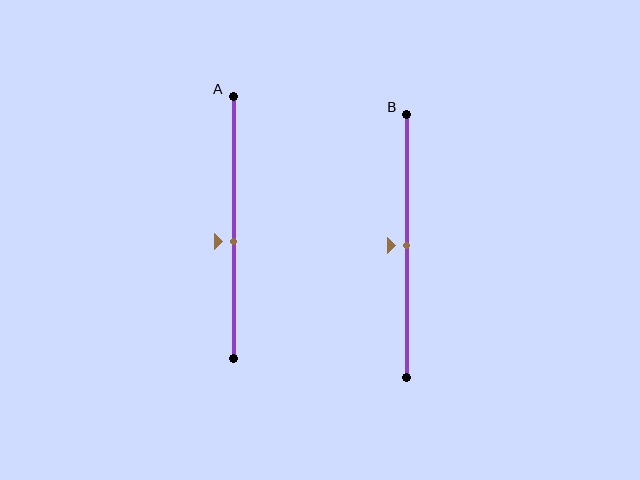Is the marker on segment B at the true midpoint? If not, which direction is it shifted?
Yes, the marker on segment B is at the true midpoint.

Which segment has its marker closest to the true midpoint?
Segment B has its marker closest to the true midpoint.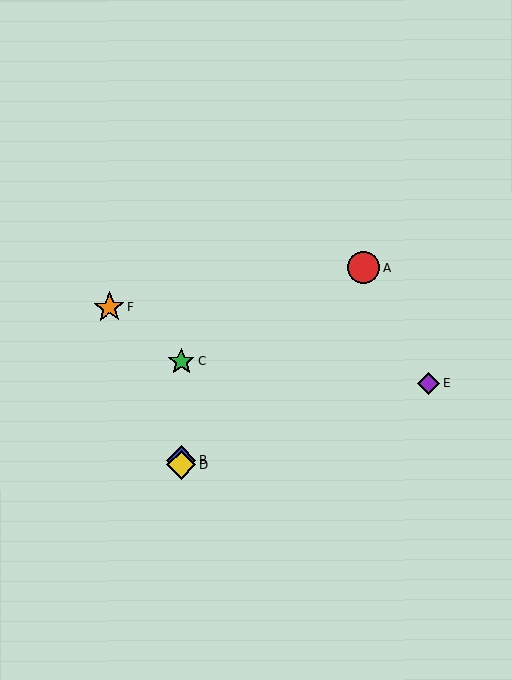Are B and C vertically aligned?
Yes, both are at x≈182.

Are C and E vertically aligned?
No, C is at x≈181 and E is at x≈429.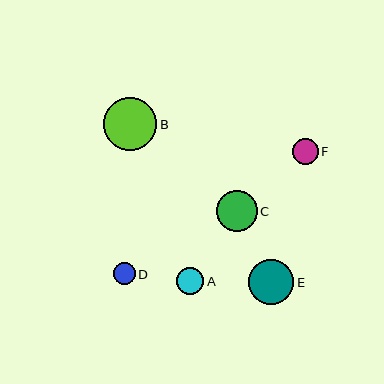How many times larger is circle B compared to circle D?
Circle B is approximately 2.4 times the size of circle D.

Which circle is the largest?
Circle B is the largest with a size of approximately 53 pixels.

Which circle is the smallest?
Circle D is the smallest with a size of approximately 22 pixels.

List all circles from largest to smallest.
From largest to smallest: B, E, C, A, F, D.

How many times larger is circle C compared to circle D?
Circle C is approximately 1.9 times the size of circle D.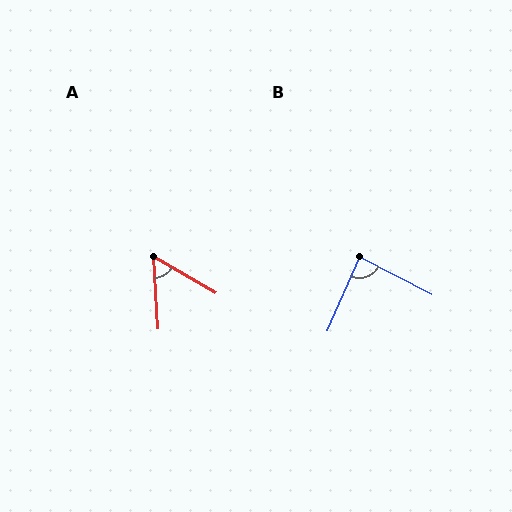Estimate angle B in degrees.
Approximately 86 degrees.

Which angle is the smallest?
A, at approximately 55 degrees.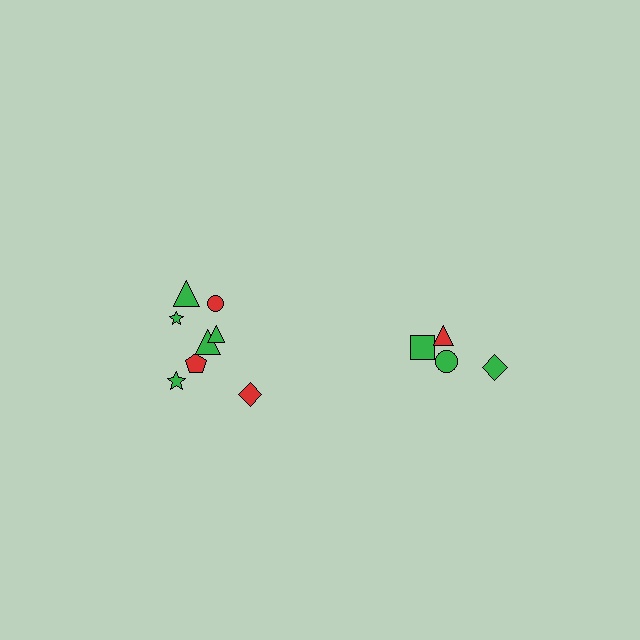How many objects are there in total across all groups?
There are 12 objects.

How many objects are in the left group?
There are 8 objects.